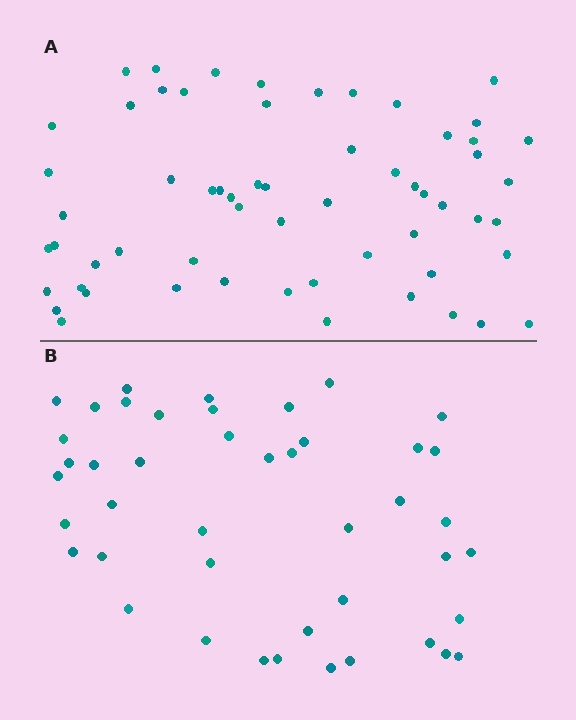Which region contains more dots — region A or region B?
Region A (the top region) has more dots.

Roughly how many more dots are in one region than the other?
Region A has approximately 15 more dots than region B.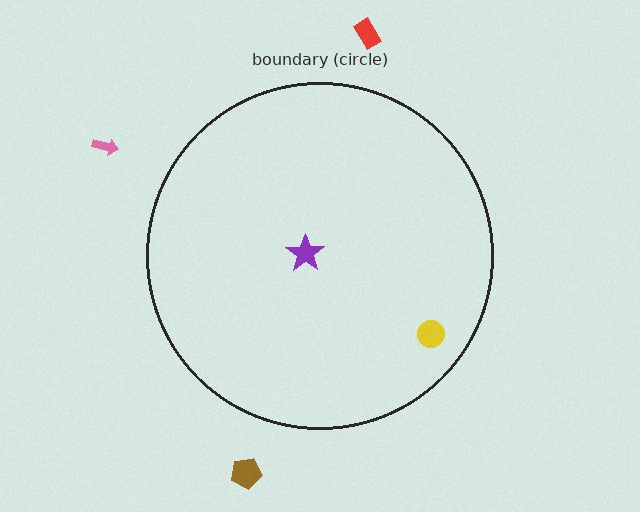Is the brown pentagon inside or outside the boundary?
Outside.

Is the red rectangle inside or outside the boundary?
Outside.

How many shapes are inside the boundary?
2 inside, 3 outside.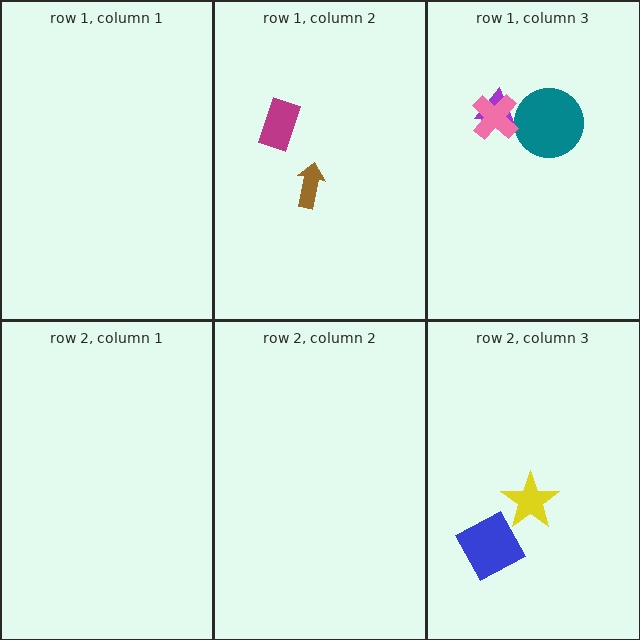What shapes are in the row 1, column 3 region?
The teal circle, the purple triangle, the pink cross.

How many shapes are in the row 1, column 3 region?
3.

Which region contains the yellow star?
The row 2, column 3 region.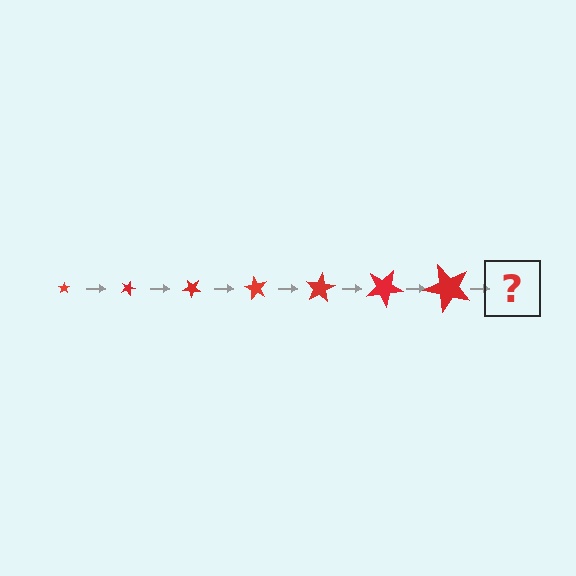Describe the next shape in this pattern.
It should be a star, larger than the previous one and rotated 140 degrees from the start.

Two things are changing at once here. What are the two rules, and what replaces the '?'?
The two rules are that the star grows larger each step and it rotates 20 degrees each step. The '?' should be a star, larger than the previous one and rotated 140 degrees from the start.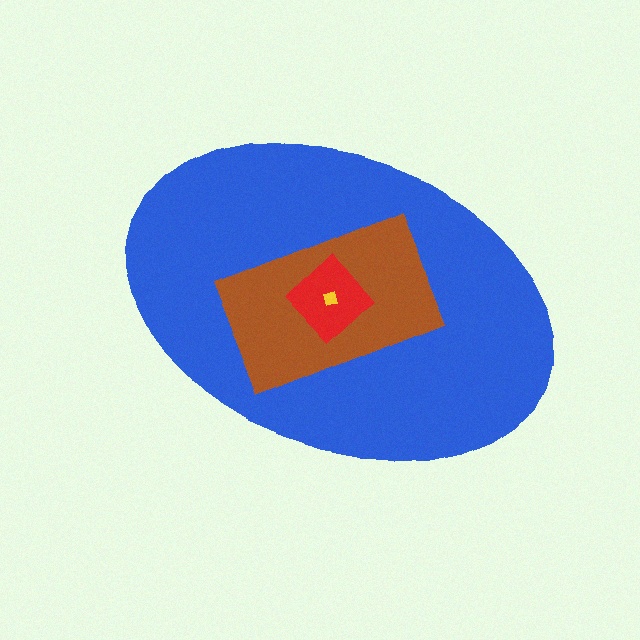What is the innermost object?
The yellow diamond.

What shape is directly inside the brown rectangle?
The red diamond.